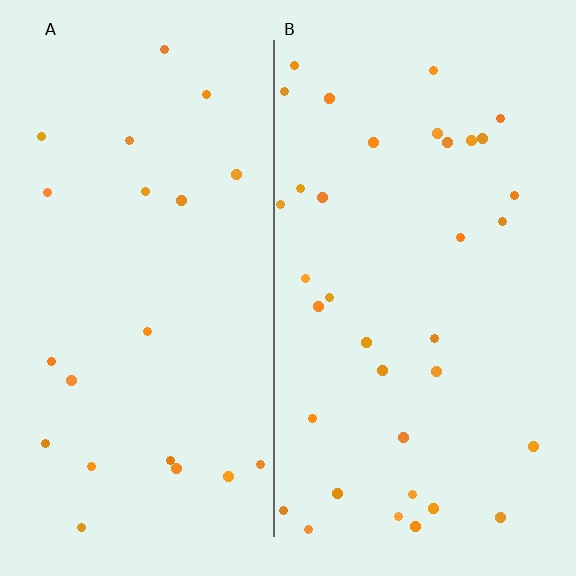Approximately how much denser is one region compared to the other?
Approximately 1.7× — region B over region A.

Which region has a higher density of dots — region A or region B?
B (the right).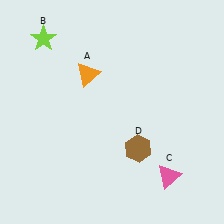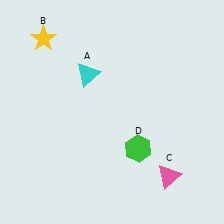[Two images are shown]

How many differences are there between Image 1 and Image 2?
There are 3 differences between the two images.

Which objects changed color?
A changed from orange to cyan. B changed from lime to yellow. D changed from brown to green.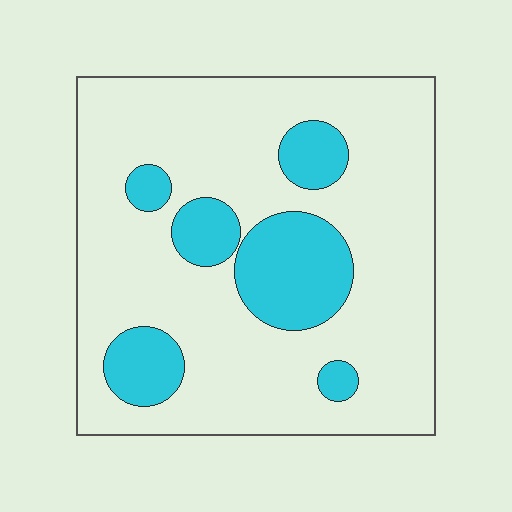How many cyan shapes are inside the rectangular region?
6.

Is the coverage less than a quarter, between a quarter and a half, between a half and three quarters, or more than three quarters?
Less than a quarter.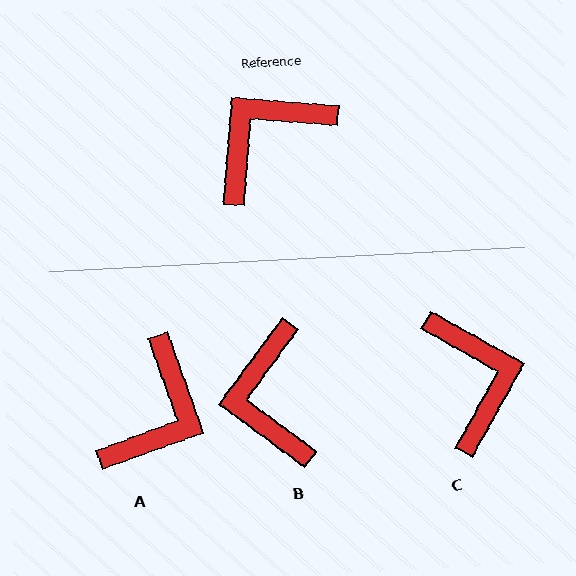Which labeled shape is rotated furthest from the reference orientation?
A, about 156 degrees away.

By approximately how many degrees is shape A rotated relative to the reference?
Approximately 156 degrees clockwise.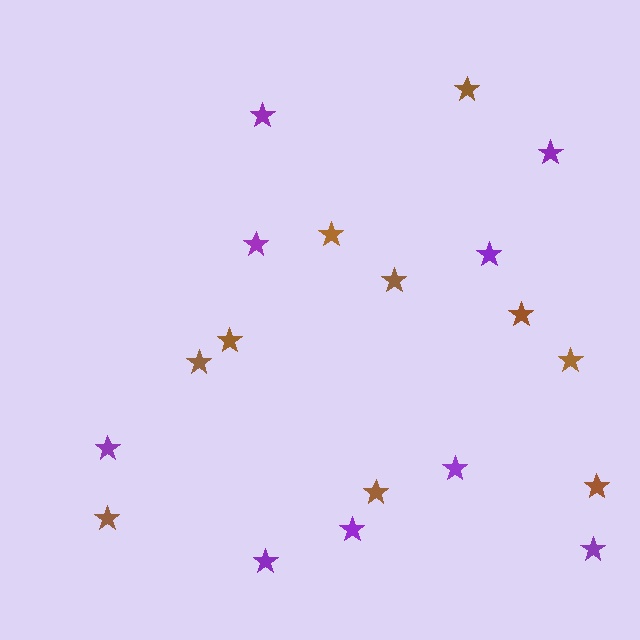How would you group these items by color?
There are 2 groups: one group of brown stars (10) and one group of purple stars (9).